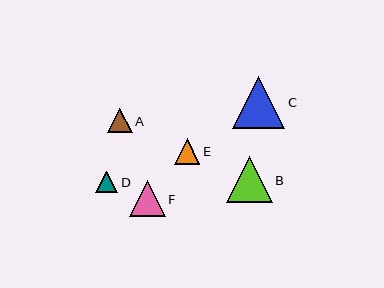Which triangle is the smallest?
Triangle D is the smallest with a size of approximately 22 pixels.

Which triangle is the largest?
Triangle C is the largest with a size of approximately 52 pixels.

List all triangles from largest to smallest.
From largest to smallest: C, B, F, E, A, D.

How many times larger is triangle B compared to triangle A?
Triangle B is approximately 1.9 times the size of triangle A.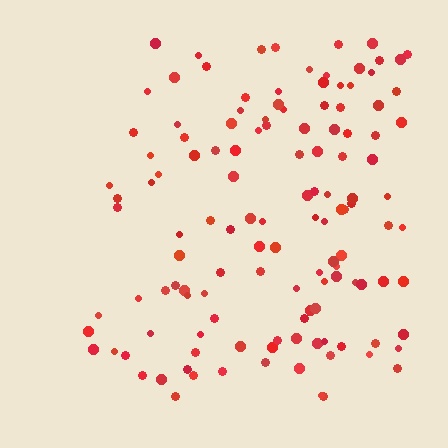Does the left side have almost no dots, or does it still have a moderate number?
Still a moderate number, just noticeably fewer than the right.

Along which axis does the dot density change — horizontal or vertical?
Horizontal.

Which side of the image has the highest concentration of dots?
The right.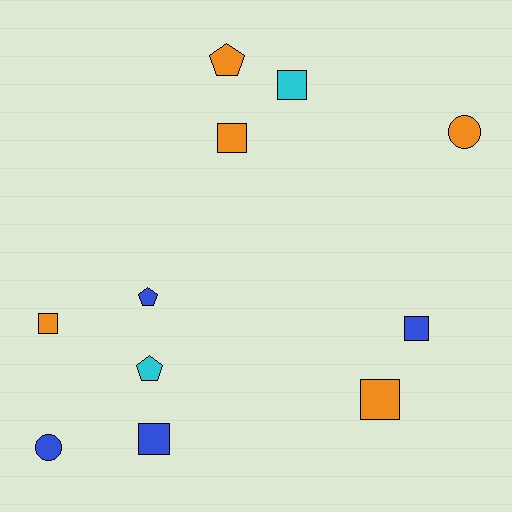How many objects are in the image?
There are 11 objects.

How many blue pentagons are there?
There is 1 blue pentagon.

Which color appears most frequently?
Orange, with 5 objects.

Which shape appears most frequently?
Square, with 6 objects.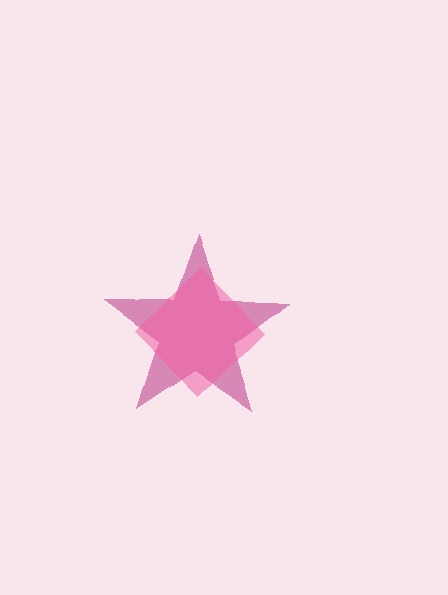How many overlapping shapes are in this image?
There are 2 overlapping shapes in the image.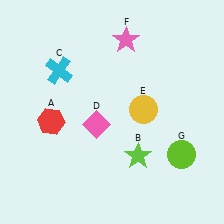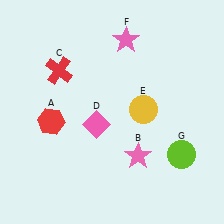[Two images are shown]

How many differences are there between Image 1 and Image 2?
There are 2 differences between the two images.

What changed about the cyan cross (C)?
In Image 1, C is cyan. In Image 2, it changed to red.